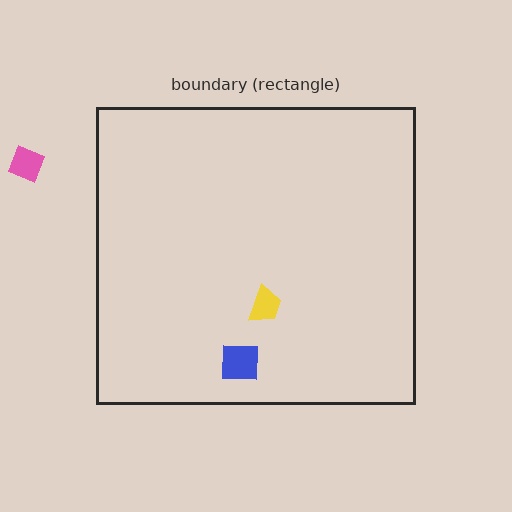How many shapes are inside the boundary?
2 inside, 1 outside.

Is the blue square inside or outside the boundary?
Inside.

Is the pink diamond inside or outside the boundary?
Outside.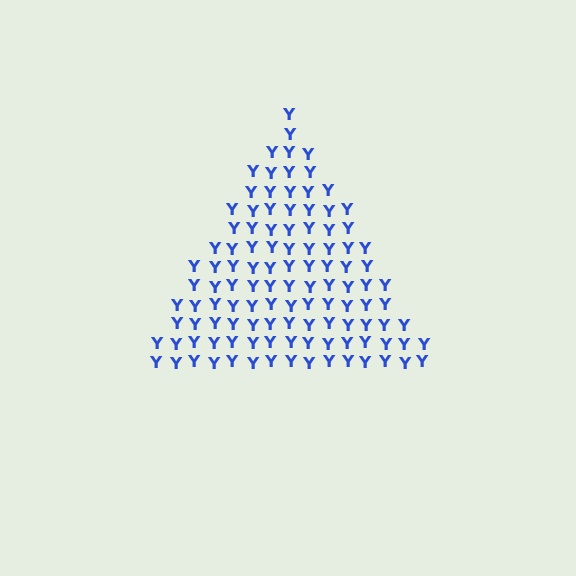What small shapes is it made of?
It is made of small letter Y's.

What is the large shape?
The large shape is a triangle.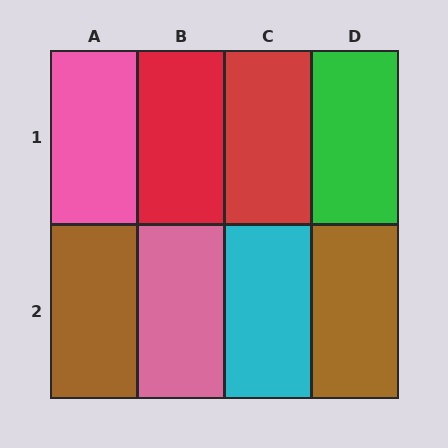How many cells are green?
1 cell is green.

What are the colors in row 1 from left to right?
Pink, red, red, green.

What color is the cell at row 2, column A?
Brown.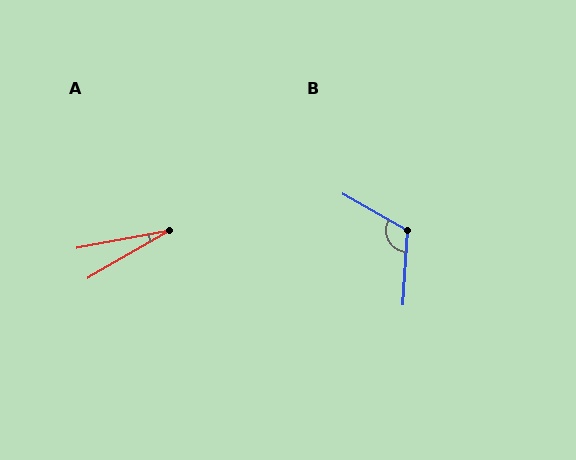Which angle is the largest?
B, at approximately 116 degrees.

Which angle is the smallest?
A, at approximately 20 degrees.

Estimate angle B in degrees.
Approximately 116 degrees.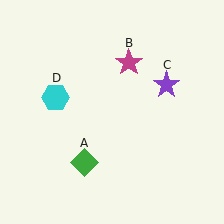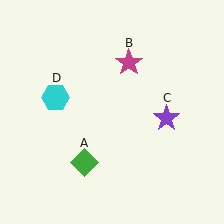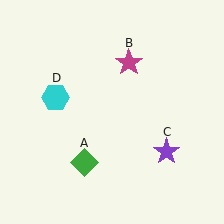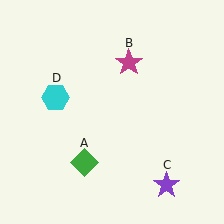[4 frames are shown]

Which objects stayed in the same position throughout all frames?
Green diamond (object A) and magenta star (object B) and cyan hexagon (object D) remained stationary.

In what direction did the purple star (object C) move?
The purple star (object C) moved down.